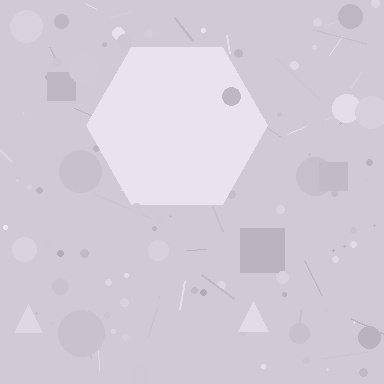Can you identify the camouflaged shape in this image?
The camouflaged shape is a hexagon.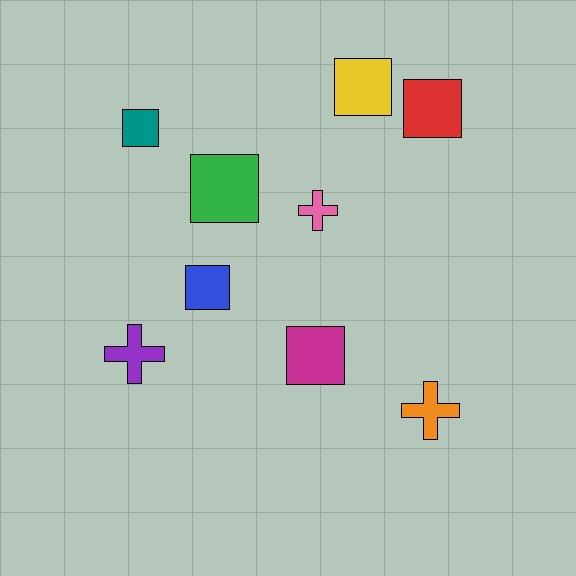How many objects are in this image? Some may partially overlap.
There are 9 objects.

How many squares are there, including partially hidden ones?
There are 6 squares.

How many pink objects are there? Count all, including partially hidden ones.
There is 1 pink object.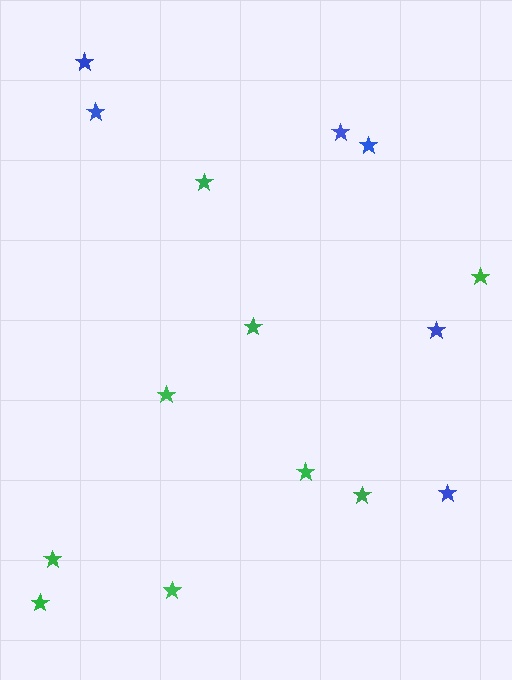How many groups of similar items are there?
There are 2 groups: one group of green stars (9) and one group of blue stars (6).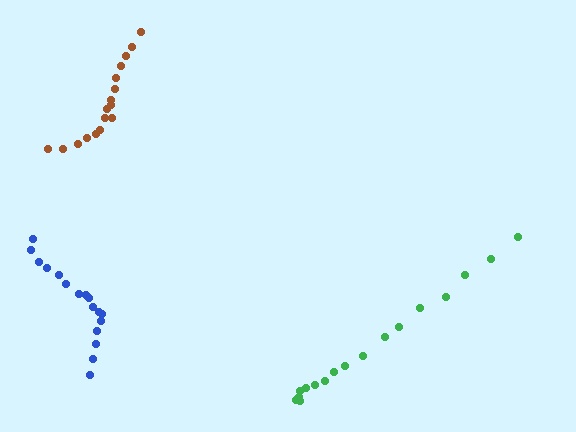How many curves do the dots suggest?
There are 3 distinct paths.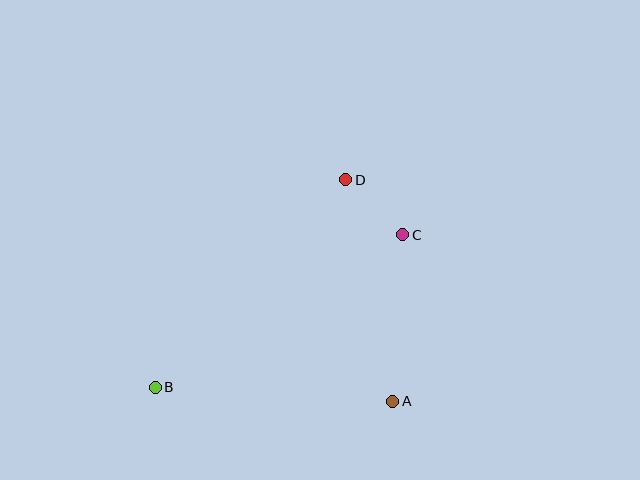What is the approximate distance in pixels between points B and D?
The distance between B and D is approximately 282 pixels.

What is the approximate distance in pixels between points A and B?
The distance between A and B is approximately 238 pixels.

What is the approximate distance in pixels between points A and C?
The distance between A and C is approximately 167 pixels.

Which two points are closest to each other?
Points C and D are closest to each other.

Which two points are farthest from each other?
Points B and C are farthest from each other.